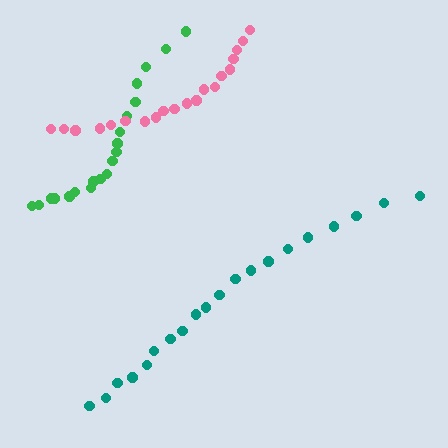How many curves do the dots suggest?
There are 3 distinct paths.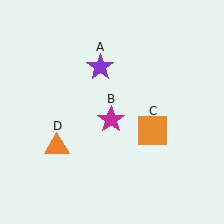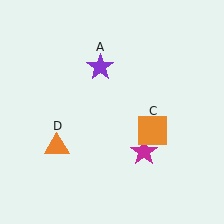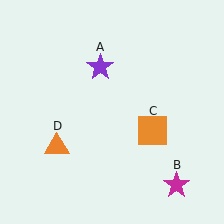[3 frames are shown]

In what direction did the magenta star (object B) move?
The magenta star (object B) moved down and to the right.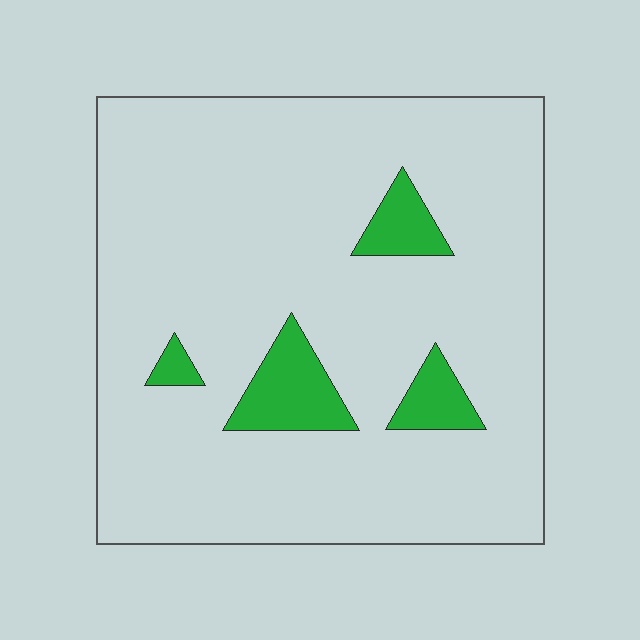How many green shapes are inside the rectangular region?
4.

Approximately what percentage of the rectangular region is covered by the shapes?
Approximately 10%.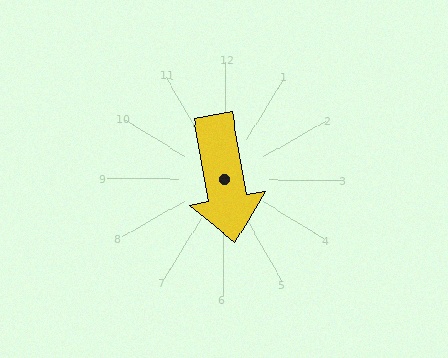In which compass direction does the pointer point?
South.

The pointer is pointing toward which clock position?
Roughly 6 o'clock.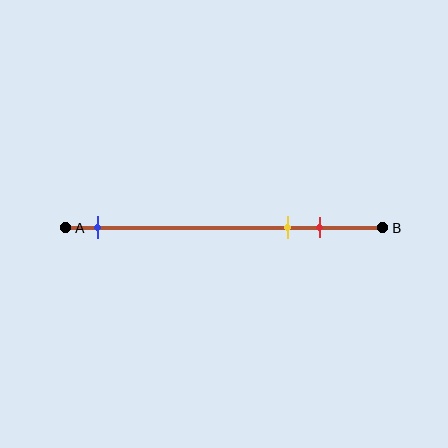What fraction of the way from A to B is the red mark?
The red mark is approximately 80% (0.8) of the way from A to B.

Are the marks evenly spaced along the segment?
No, the marks are not evenly spaced.